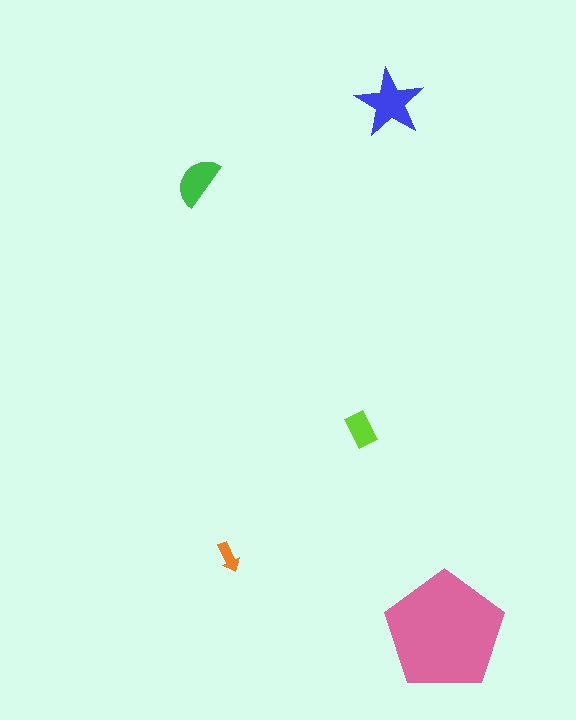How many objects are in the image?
There are 5 objects in the image.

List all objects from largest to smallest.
The pink pentagon, the blue star, the green semicircle, the lime rectangle, the orange arrow.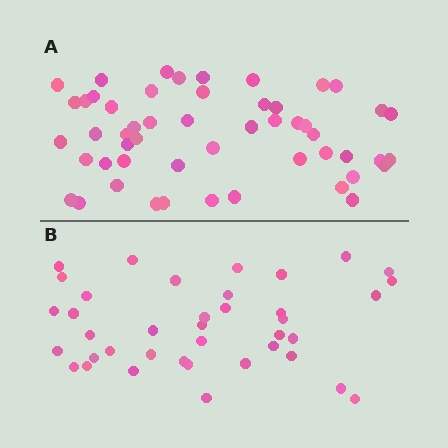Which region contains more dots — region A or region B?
Region A (the top region) has more dots.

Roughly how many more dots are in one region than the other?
Region A has approximately 15 more dots than region B.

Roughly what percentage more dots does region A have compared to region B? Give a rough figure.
About 35% more.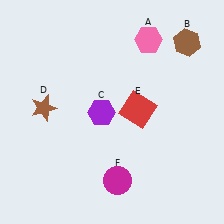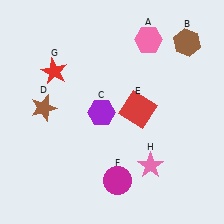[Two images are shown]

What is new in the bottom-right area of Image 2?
A pink star (H) was added in the bottom-right area of Image 2.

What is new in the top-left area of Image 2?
A red star (G) was added in the top-left area of Image 2.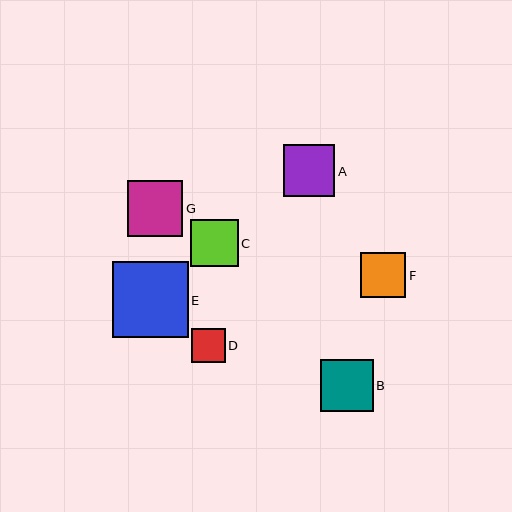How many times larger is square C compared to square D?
Square C is approximately 1.4 times the size of square D.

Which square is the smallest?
Square D is the smallest with a size of approximately 34 pixels.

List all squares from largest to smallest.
From largest to smallest: E, G, B, A, C, F, D.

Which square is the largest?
Square E is the largest with a size of approximately 76 pixels.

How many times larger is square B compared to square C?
Square B is approximately 1.1 times the size of square C.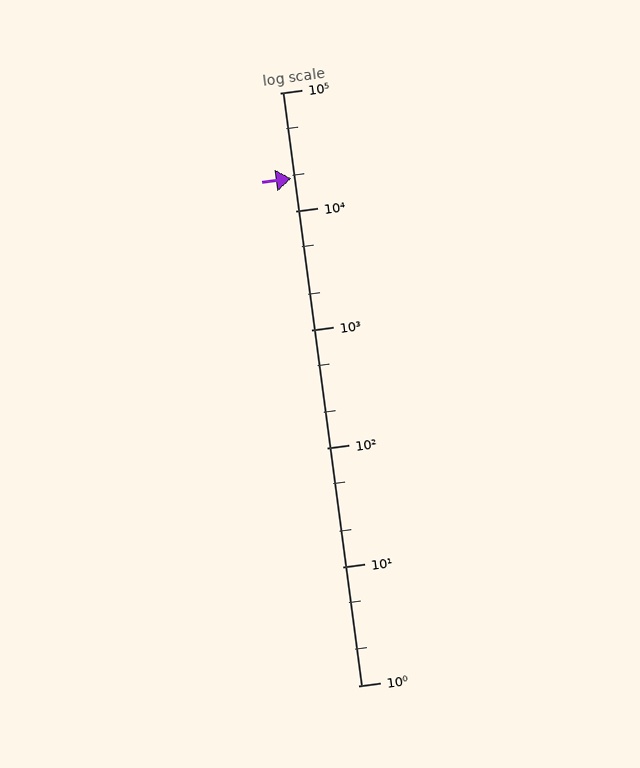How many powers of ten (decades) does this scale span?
The scale spans 5 decades, from 1 to 100000.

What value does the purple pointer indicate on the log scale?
The pointer indicates approximately 19000.